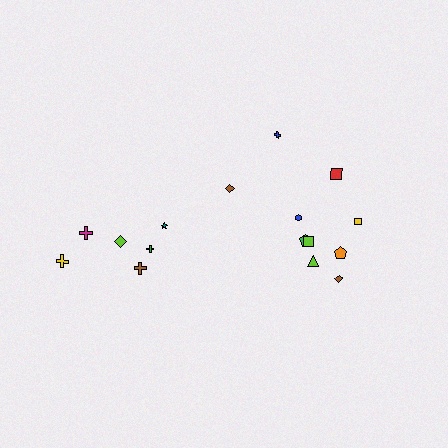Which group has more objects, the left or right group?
The right group.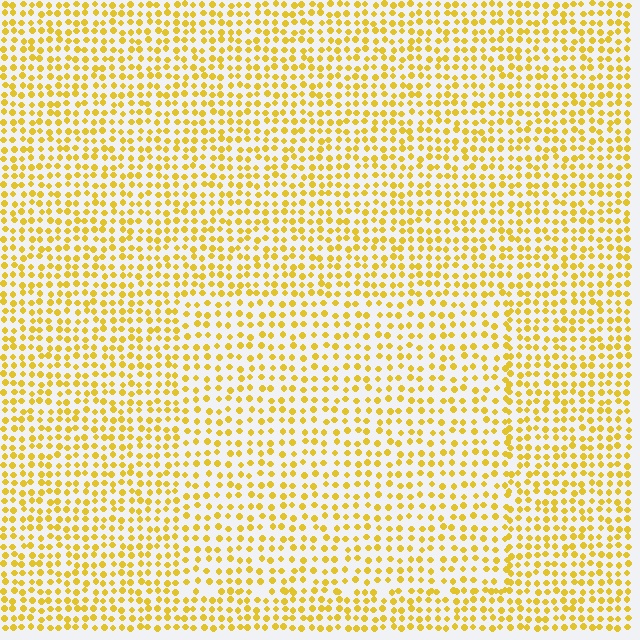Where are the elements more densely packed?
The elements are more densely packed outside the rectangle boundary.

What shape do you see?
I see a rectangle.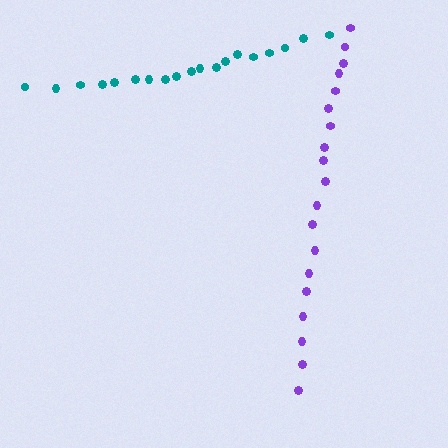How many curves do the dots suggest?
There are 2 distinct paths.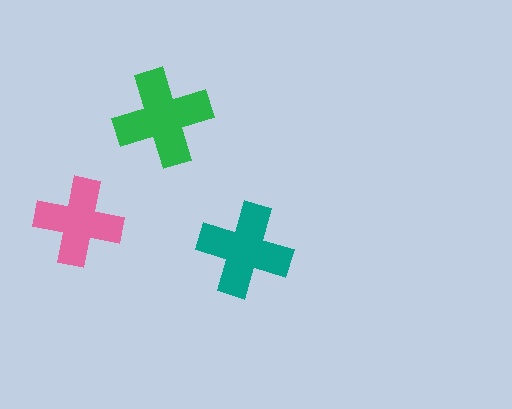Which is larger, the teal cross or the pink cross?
The teal one.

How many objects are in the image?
There are 3 objects in the image.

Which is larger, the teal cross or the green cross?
The green one.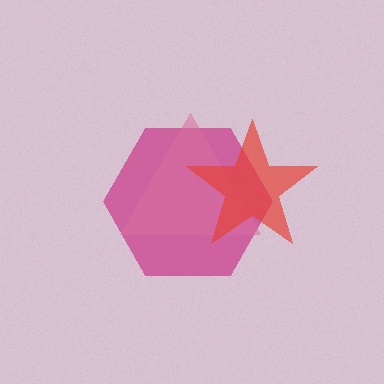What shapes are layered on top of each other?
The layered shapes are: a magenta hexagon, a pink triangle, a red star.